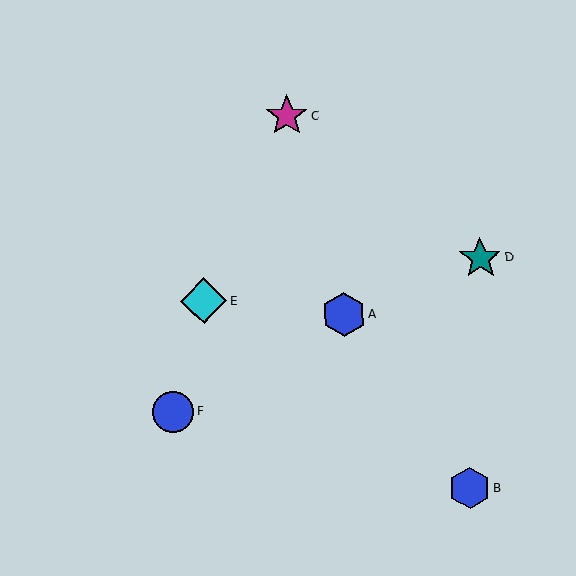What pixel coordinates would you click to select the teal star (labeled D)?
Click at (480, 258) to select the teal star D.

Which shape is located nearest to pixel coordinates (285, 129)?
The magenta star (labeled C) at (287, 116) is nearest to that location.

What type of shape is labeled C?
Shape C is a magenta star.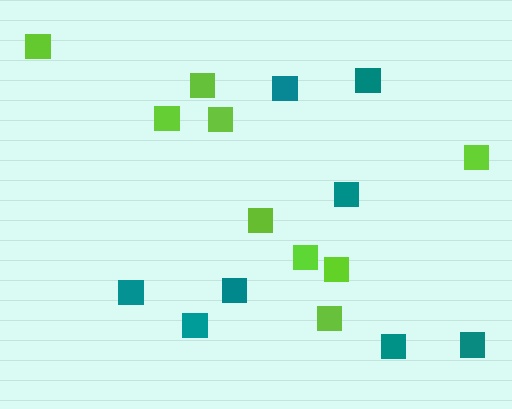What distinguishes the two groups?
There are 2 groups: one group of teal squares (8) and one group of lime squares (9).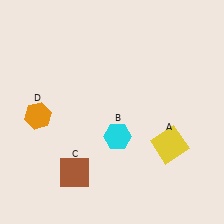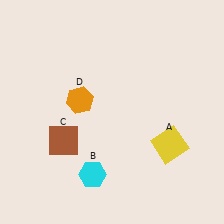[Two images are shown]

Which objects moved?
The objects that moved are: the cyan hexagon (B), the brown square (C), the orange hexagon (D).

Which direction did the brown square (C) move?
The brown square (C) moved up.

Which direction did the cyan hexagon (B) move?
The cyan hexagon (B) moved down.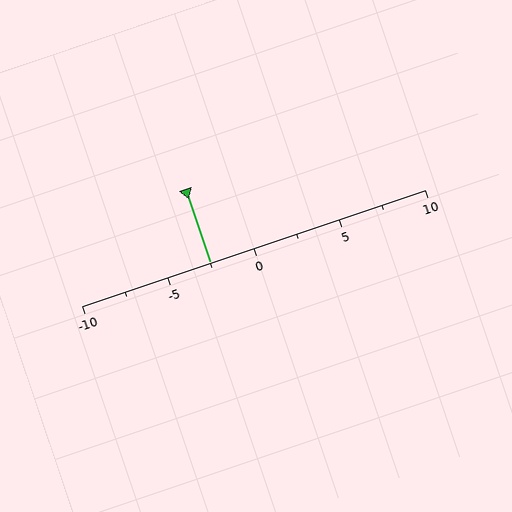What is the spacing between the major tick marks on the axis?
The major ticks are spaced 5 apart.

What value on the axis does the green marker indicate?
The marker indicates approximately -2.5.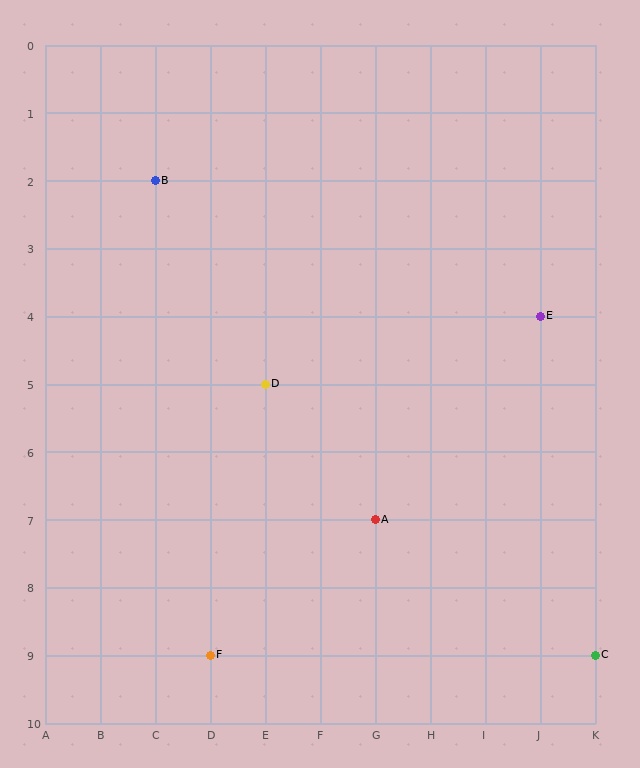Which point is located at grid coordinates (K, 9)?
Point C is at (K, 9).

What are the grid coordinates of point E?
Point E is at grid coordinates (J, 4).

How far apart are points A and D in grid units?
Points A and D are 2 columns and 2 rows apart (about 2.8 grid units diagonally).